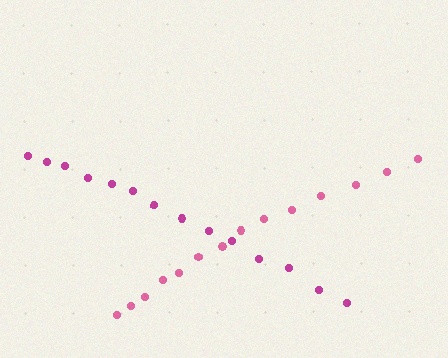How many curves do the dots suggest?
There are 2 distinct paths.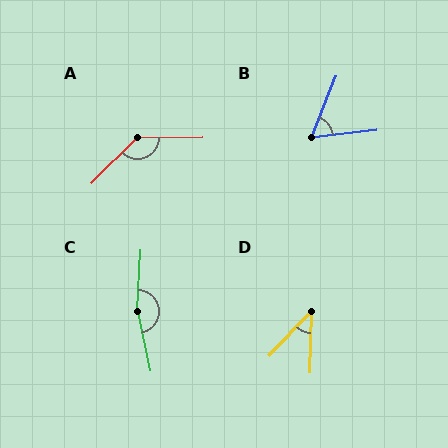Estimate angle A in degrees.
Approximately 135 degrees.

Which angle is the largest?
C, at approximately 165 degrees.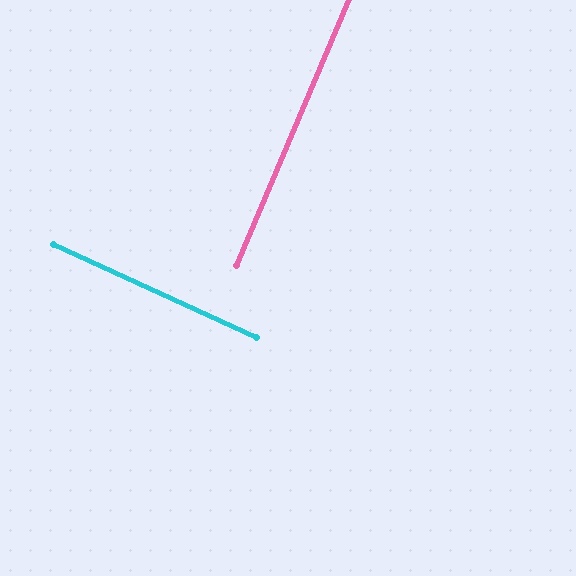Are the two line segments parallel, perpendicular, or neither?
Perpendicular — they meet at approximately 88°.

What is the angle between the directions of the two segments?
Approximately 88 degrees.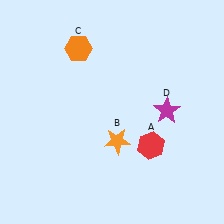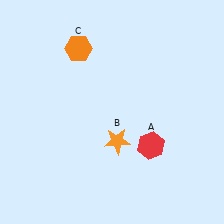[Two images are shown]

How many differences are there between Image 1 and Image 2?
There is 1 difference between the two images.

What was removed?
The magenta star (D) was removed in Image 2.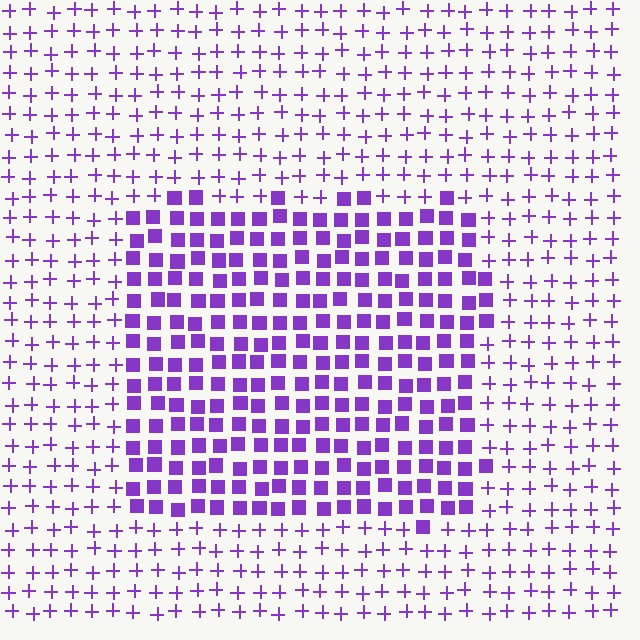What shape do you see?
I see a rectangle.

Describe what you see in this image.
The image is filled with small purple elements arranged in a uniform grid. A rectangle-shaped region contains squares, while the surrounding area contains plus signs. The boundary is defined purely by the change in element shape.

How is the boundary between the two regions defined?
The boundary is defined by a change in element shape: squares inside vs. plus signs outside. All elements share the same color and spacing.